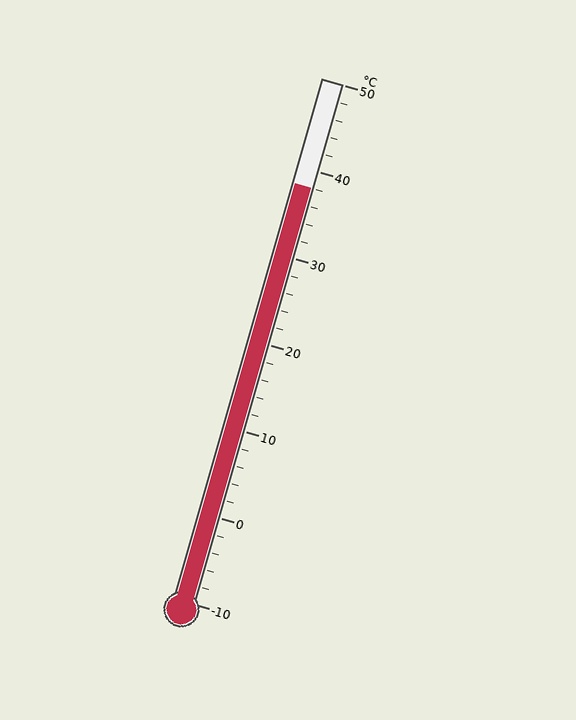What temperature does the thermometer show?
The thermometer shows approximately 38°C.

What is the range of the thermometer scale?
The thermometer scale ranges from -10°C to 50°C.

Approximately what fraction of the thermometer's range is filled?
The thermometer is filled to approximately 80% of its range.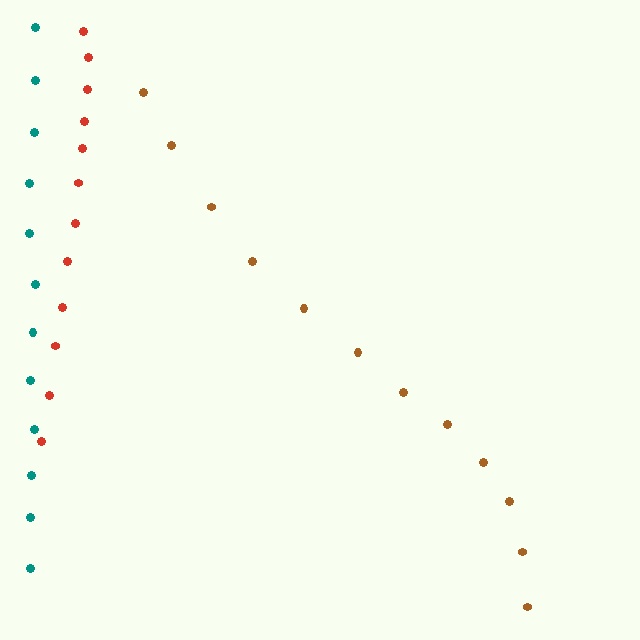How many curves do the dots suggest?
There are 3 distinct paths.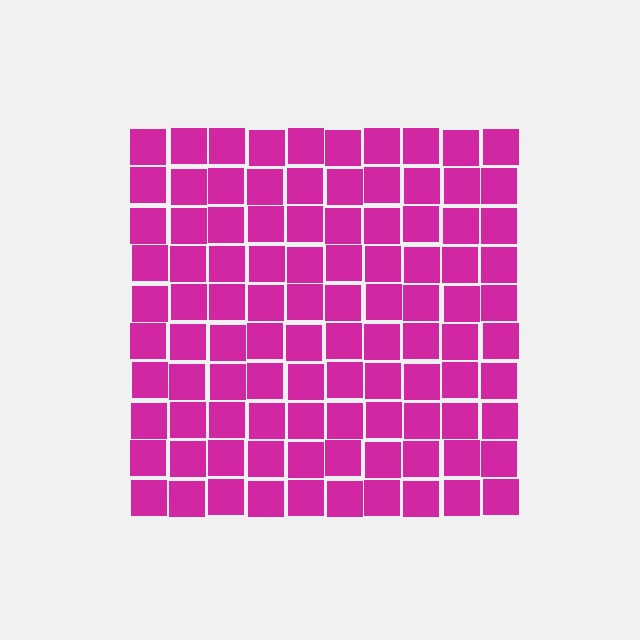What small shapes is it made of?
It is made of small squares.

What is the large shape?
The large shape is a square.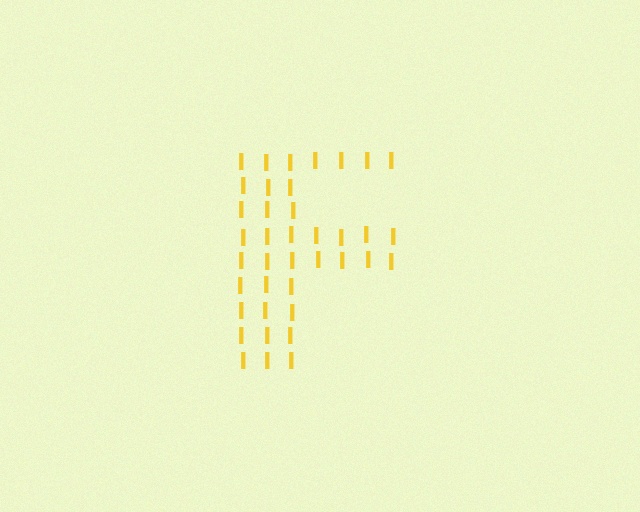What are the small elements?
The small elements are letter I's.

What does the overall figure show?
The overall figure shows the letter F.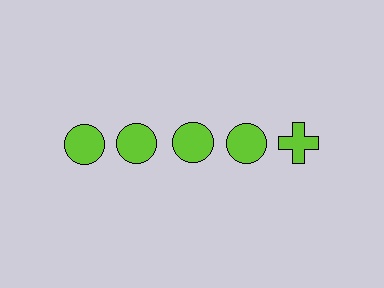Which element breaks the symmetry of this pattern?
The lime cross in the top row, rightmost column breaks the symmetry. All other shapes are lime circles.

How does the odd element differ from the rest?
It has a different shape: cross instead of circle.